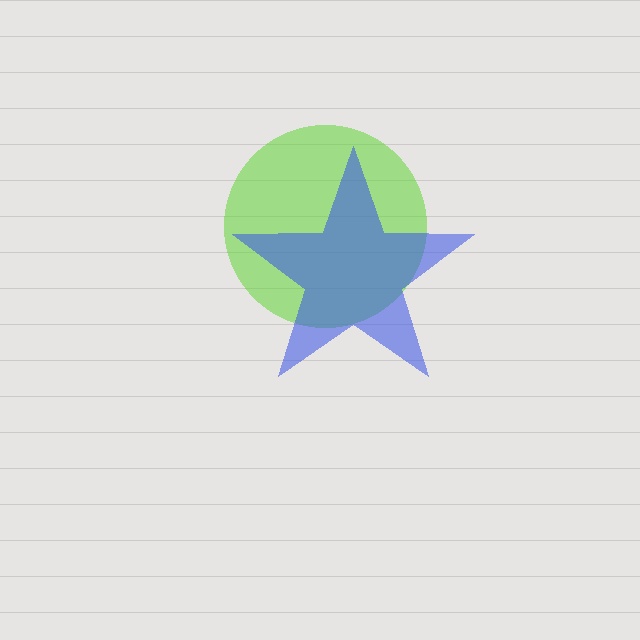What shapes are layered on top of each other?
The layered shapes are: a lime circle, a blue star.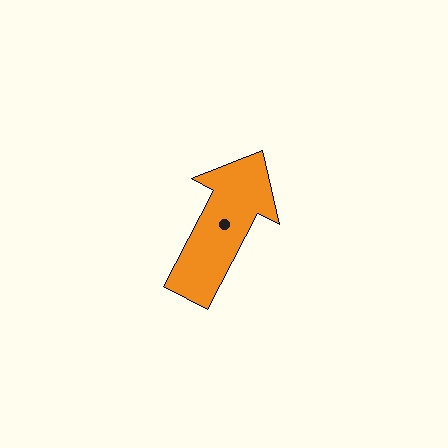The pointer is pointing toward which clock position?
Roughly 1 o'clock.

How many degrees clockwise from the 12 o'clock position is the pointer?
Approximately 27 degrees.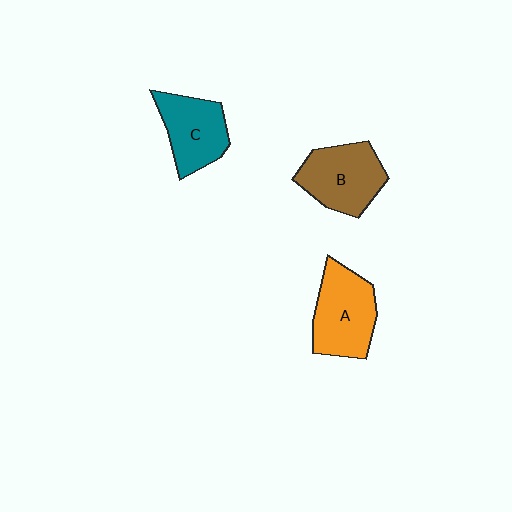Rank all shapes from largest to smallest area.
From largest to smallest: A (orange), B (brown), C (teal).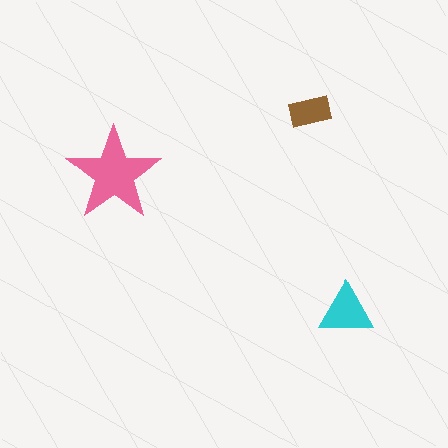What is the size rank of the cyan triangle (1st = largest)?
2nd.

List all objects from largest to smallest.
The pink star, the cyan triangle, the brown rectangle.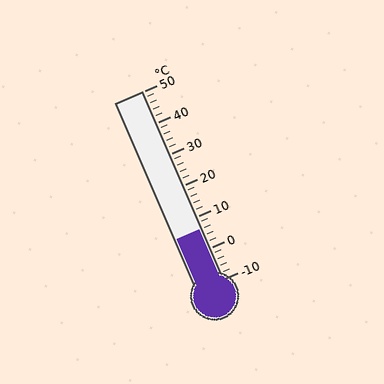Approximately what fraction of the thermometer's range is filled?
The thermometer is filled to approximately 25% of its range.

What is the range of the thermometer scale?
The thermometer scale ranges from -10°C to 50°C.